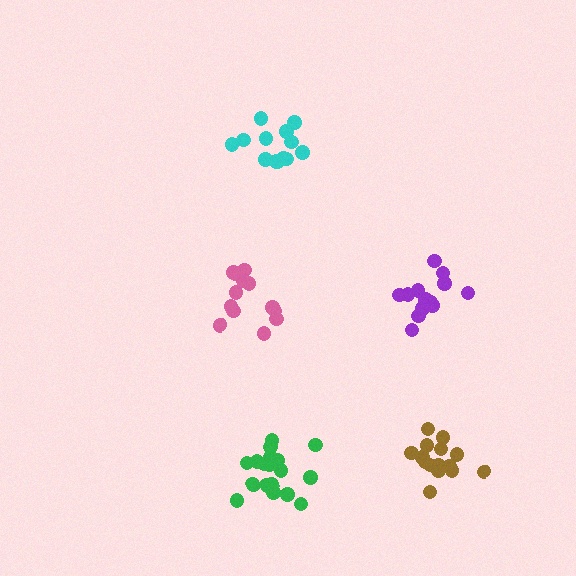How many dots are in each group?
Group 1: 15 dots, Group 2: 13 dots, Group 3: 18 dots, Group 4: 13 dots, Group 5: 13 dots (72 total).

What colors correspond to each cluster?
The clusters are colored: brown, pink, green, purple, cyan.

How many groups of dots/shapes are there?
There are 5 groups.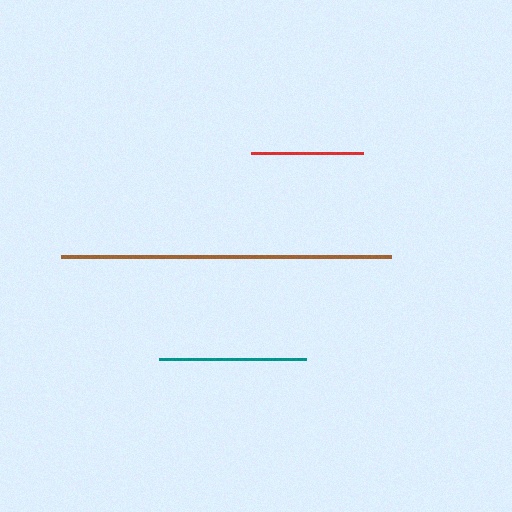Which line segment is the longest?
The brown line is the longest at approximately 330 pixels.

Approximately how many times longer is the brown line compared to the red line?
The brown line is approximately 3.0 times the length of the red line.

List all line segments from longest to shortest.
From longest to shortest: brown, teal, red.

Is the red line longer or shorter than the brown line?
The brown line is longer than the red line.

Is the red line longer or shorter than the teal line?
The teal line is longer than the red line.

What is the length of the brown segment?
The brown segment is approximately 330 pixels long.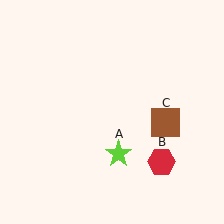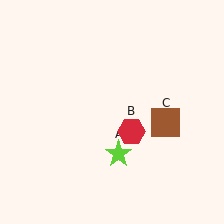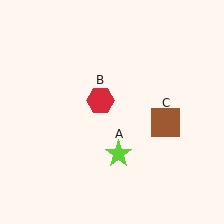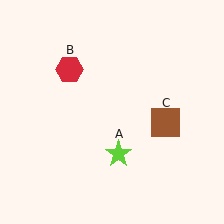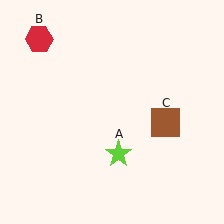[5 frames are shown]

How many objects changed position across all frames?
1 object changed position: red hexagon (object B).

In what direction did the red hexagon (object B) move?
The red hexagon (object B) moved up and to the left.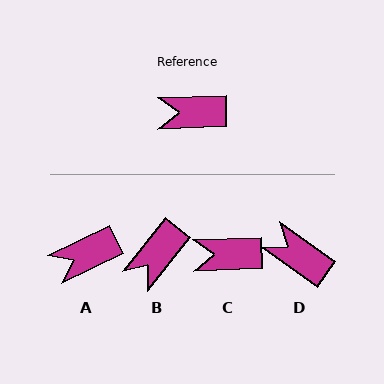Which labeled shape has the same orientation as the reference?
C.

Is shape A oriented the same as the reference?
No, it is off by about 24 degrees.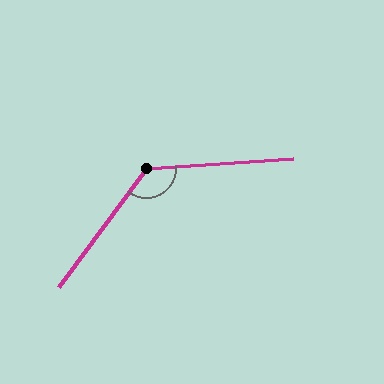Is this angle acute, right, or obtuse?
It is obtuse.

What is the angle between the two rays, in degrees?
Approximately 130 degrees.